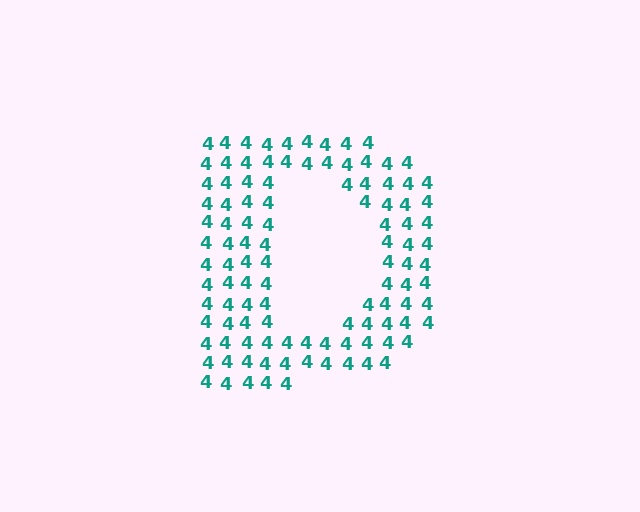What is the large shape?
The large shape is the letter D.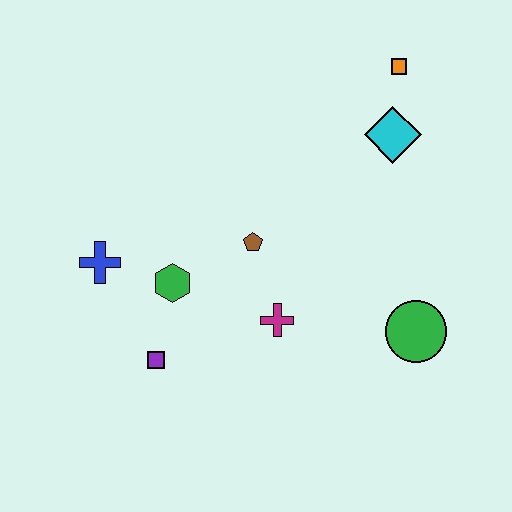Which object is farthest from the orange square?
The purple square is farthest from the orange square.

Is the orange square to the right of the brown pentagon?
Yes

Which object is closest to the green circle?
The magenta cross is closest to the green circle.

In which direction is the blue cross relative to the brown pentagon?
The blue cross is to the left of the brown pentagon.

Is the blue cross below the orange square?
Yes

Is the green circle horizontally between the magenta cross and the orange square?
No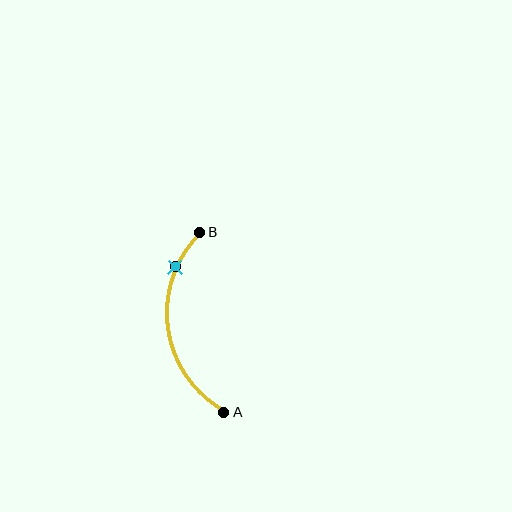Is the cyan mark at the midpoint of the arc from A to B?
No. The cyan mark lies on the arc but is closer to endpoint B. The arc midpoint would be at the point on the curve equidistant along the arc from both A and B.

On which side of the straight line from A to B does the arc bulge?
The arc bulges to the left of the straight line connecting A and B.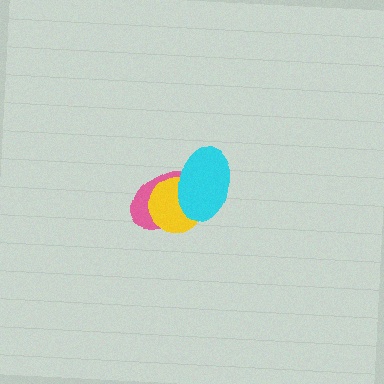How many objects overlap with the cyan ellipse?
2 objects overlap with the cyan ellipse.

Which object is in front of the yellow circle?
The cyan ellipse is in front of the yellow circle.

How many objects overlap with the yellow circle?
2 objects overlap with the yellow circle.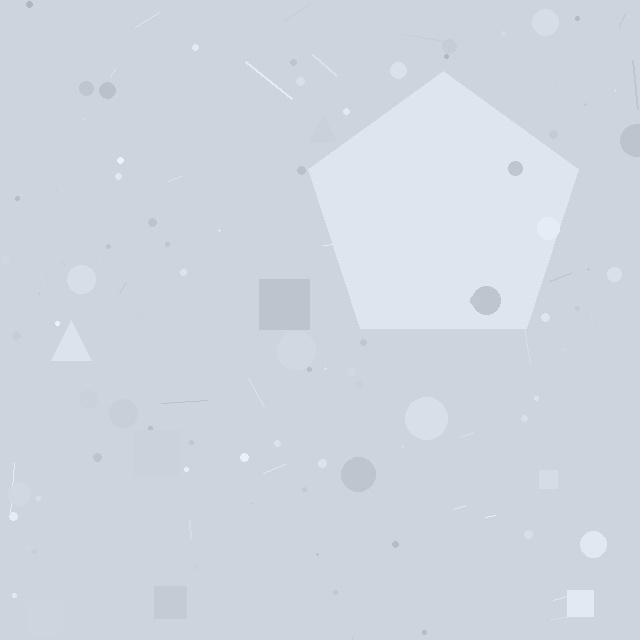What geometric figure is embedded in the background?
A pentagon is embedded in the background.